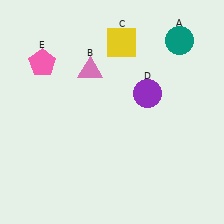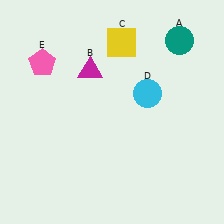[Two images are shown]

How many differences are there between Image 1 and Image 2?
There are 2 differences between the two images.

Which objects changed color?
B changed from pink to magenta. D changed from purple to cyan.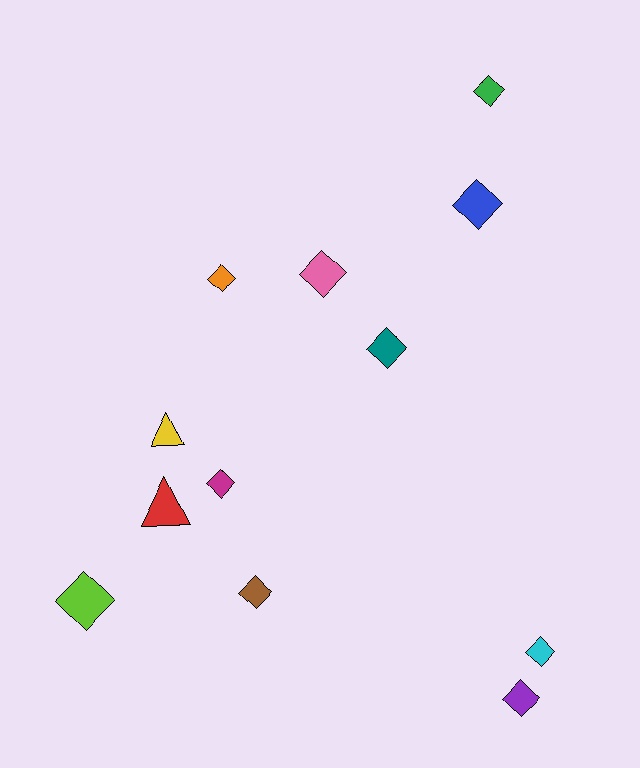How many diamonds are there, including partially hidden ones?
There are 10 diamonds.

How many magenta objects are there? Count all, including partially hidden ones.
There is 1 magenta object.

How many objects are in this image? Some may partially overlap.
There are 12 objects.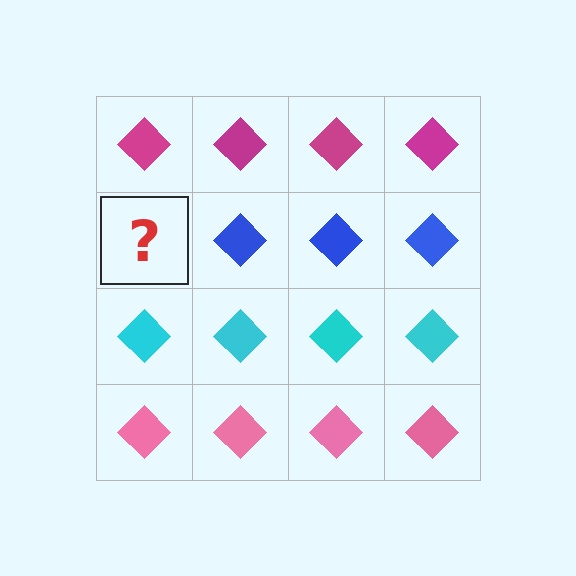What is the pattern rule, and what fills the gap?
The rule is that each row has a consistent color. The gap should be filled with a blue diamond.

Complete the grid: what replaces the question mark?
The question mark should be replaced with a blue diamond.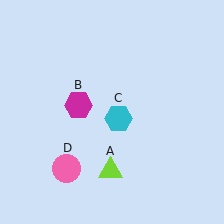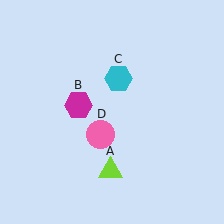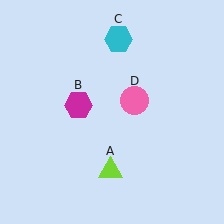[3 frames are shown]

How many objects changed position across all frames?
2 objects changed position: cyan hexagon (object C), pink circle (object D).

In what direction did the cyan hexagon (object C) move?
The cyan hexagon (object C) moved up.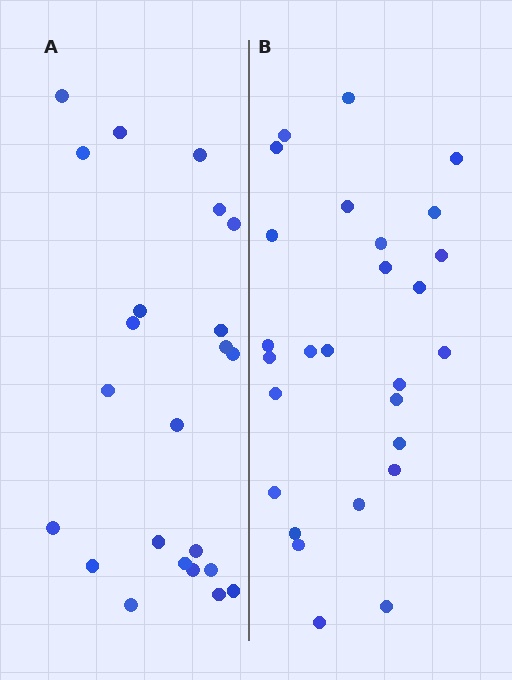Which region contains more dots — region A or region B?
Region B (the right region) has more dots.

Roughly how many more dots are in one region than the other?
Region B has about 4 more dots than region A.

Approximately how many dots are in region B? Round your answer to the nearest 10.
About 30 dots. (The exact count is 27, which rounds to 30.)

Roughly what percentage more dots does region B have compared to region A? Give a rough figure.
About 15% more.